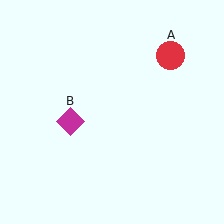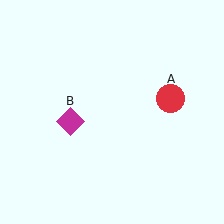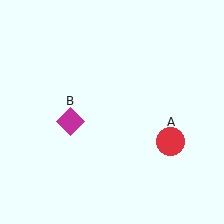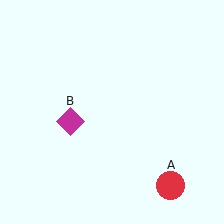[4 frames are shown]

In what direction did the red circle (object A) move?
The red circle (object A) moved down.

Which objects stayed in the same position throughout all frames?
Magenta diamond (object B) remained stationary.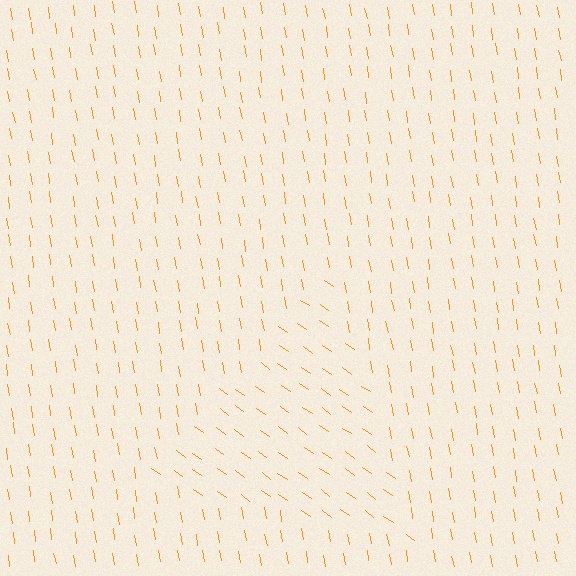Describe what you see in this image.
The image is filled with small orange line segments. A triangle region in the image has lines oriented differently from the surrounding lines, creating a visible texture boundary.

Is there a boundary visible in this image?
Yes, there is a texture boundary formed by a change in line orientation.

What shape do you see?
I see a triangle.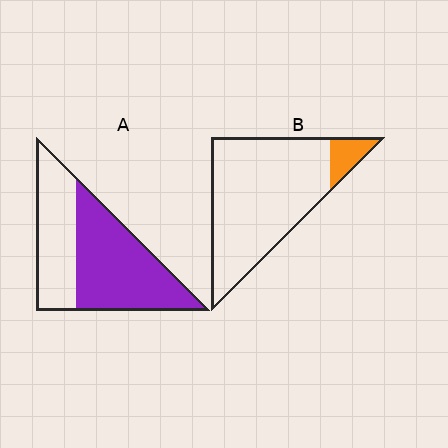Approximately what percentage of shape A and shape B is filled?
A is approximately 60% and B is approximately 10%.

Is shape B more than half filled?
No.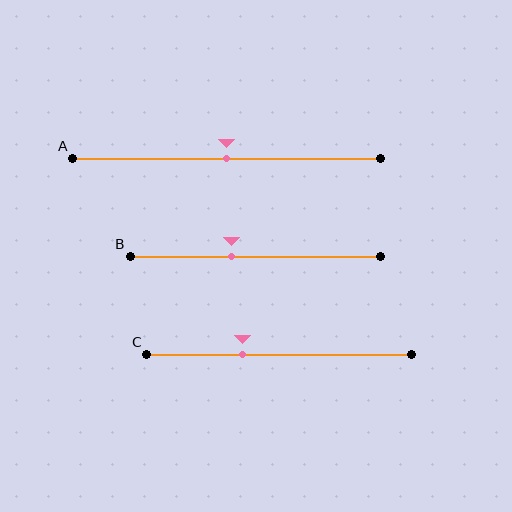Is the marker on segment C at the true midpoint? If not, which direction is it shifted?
No, the marker on segment C is shifted to the left by about 14% of the segment length.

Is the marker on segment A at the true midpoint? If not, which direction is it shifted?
Yes, the marker on segment A is at the true midpoint.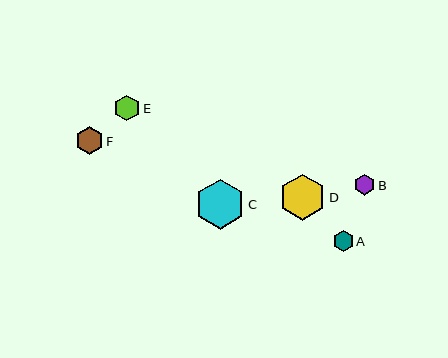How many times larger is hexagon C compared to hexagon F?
Hexagon C is approximately 1.8 times the size of hexagon F.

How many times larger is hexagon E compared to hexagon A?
Hexagon E is approximately 1.2 times the size of hexagon A.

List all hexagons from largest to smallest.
From largest to smallest: C, D, F, E, B, A.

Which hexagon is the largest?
Hexagon C is the largest with a size of approximately 50 pixels.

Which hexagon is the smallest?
Hexagon A is the smallest with a size of approximately 21 pixels.